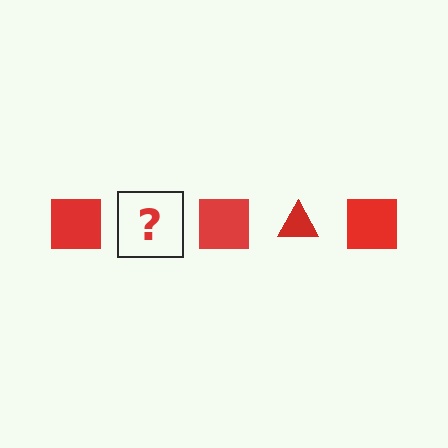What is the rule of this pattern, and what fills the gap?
The rule is that the pattern cycles through square, triangle shapes in red. The gap should be filled with a red triangle.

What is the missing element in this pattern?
The missing element is a red triangle.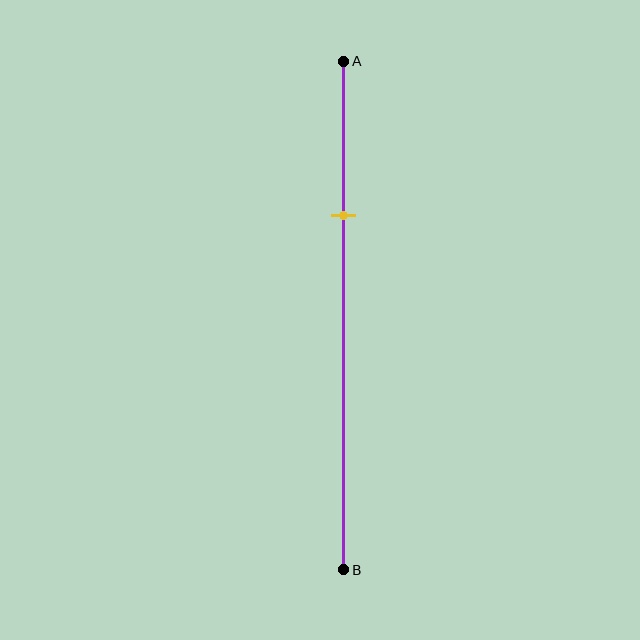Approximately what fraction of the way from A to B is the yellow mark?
The yellow mark is approximately 30% of the way from A to B.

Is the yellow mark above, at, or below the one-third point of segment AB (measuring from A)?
The yellow mark is above the one-third point of segment AB.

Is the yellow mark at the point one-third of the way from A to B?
No, the mark is at about 30% from A, not at the 33% one-third point.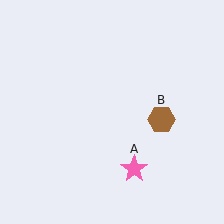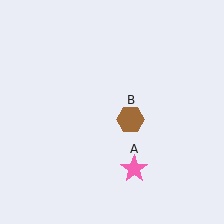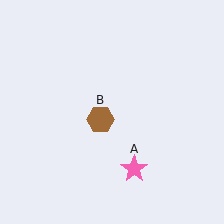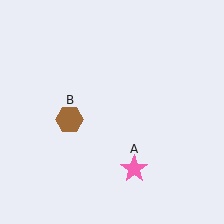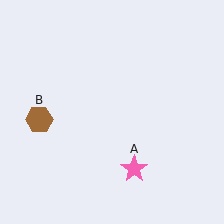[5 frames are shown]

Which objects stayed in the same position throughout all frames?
Pink star (object A) remained stationary.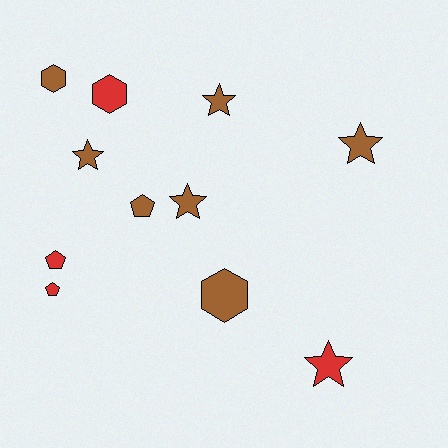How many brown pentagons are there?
There is 1 brown pentagon.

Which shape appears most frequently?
Star, with 5 objects.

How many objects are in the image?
There are 11 objects.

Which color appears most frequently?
Brown, with 7 objects.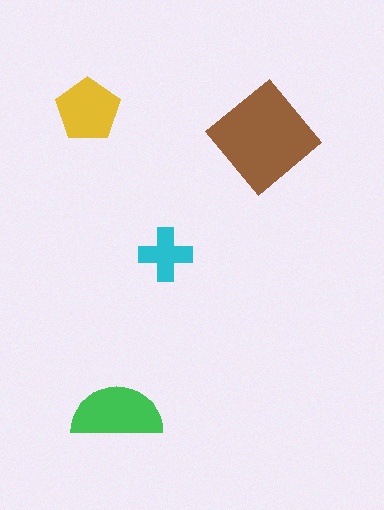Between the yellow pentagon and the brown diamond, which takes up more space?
The brown diamond.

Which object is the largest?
The brown diamond.